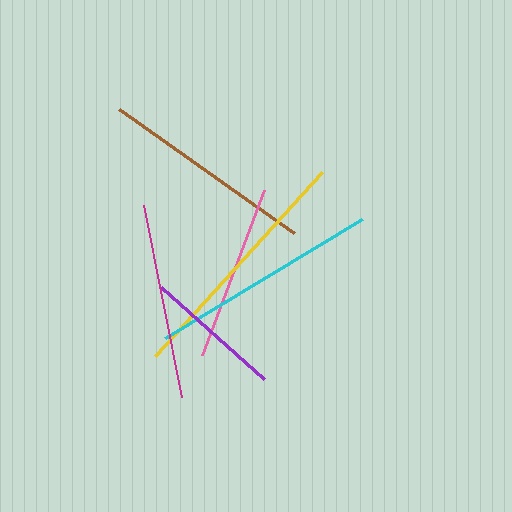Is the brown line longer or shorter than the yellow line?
The yellow line is longer than the brown line.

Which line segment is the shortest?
The purple line is the shortest at approximately 139 pixels.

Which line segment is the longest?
The yellow line is the longest at approximately 248 pixels.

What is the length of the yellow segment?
The yellow segment is approximately 248 pixels long.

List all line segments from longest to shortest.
From longest to shortest: yellow, cyan, brown, magenta, pink, purple.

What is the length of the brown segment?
The brown segment is approximately 215 pixels long.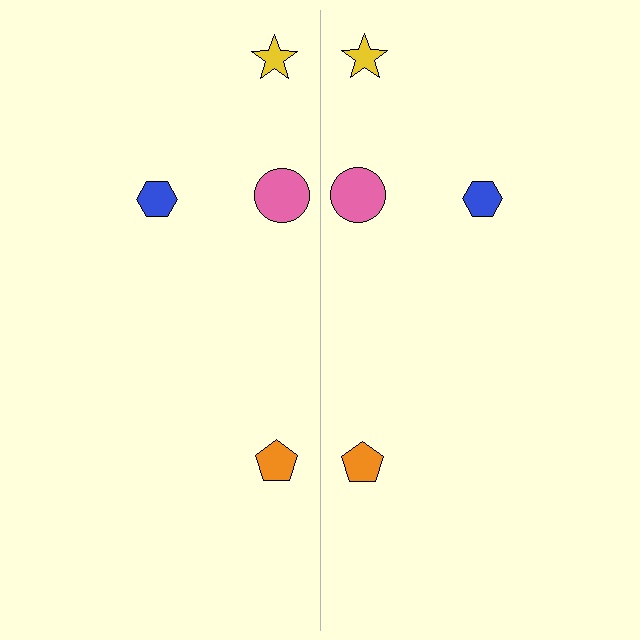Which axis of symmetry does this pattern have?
The pattern has a vertical axis of symmetry running through the center of the image.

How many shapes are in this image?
There are 8 shapes in this image.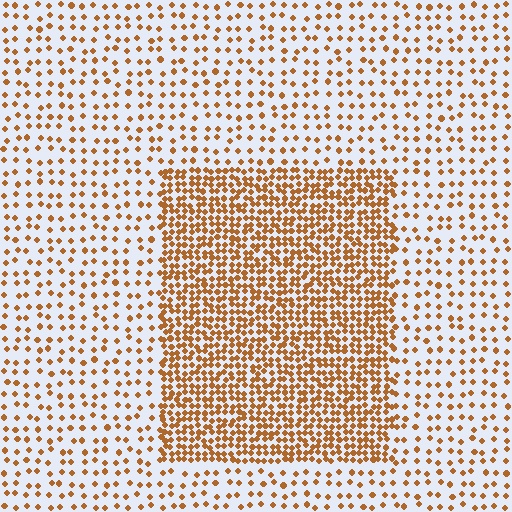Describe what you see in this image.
The image contains small brown elements arranged at two different densities. A rectangle-shaped region is visible where the elements are more densely packed than the surrounding area.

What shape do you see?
I see a rectangle.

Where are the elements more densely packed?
The elements are more densely packed inside the rectangle boundary.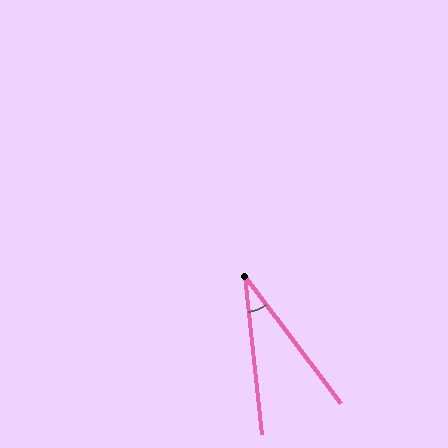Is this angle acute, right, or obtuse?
It is acute.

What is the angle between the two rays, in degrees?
Approximately 31 degrees.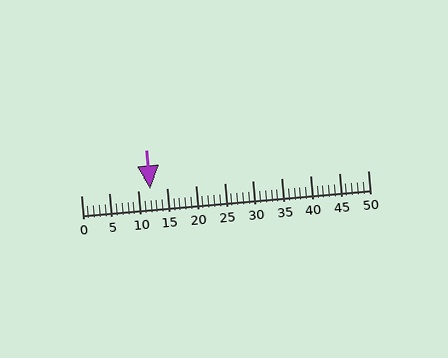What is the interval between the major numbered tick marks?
The major tick marks are spaced 5 units apart.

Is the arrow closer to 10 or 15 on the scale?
The arrow is closer to 10.